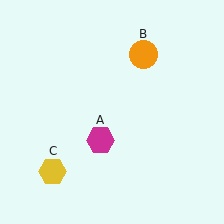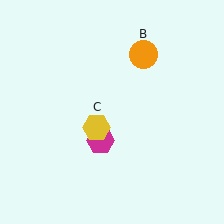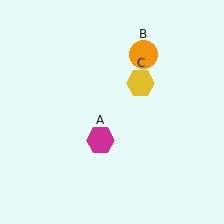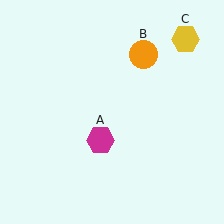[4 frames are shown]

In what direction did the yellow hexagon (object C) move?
The yellow hexagon (object C) moved up and to the right.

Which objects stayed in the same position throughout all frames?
Magenta hexagon (object A) and orange circle (object B) remained stationary.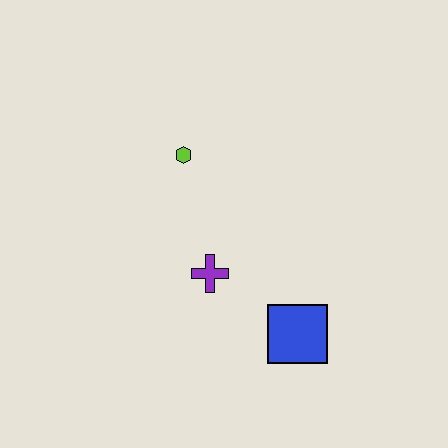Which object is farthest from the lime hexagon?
The blue square is farthest from the lime hexagon.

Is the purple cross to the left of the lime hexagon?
No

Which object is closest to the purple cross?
The blue square is closest to the purple cross.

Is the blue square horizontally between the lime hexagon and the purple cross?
No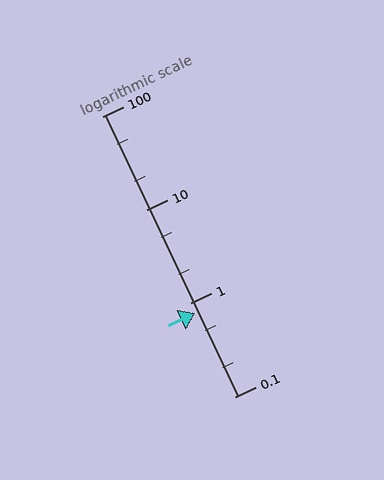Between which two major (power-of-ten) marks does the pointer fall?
The pointer is between 0.1 and 1.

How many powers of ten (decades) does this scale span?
The scale spans 3 decades, from 0.1 to 100.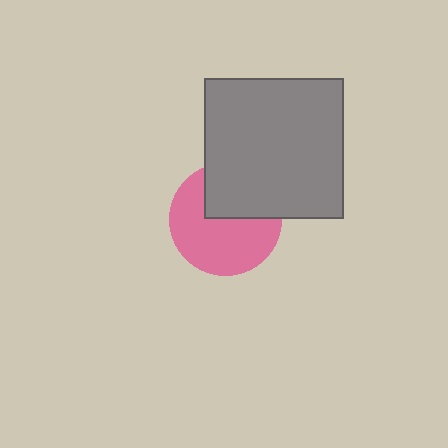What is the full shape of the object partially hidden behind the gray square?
The partially hidden object is a pink circle.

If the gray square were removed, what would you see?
You would see the complete pink circle.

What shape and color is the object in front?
The object in front is a gray square.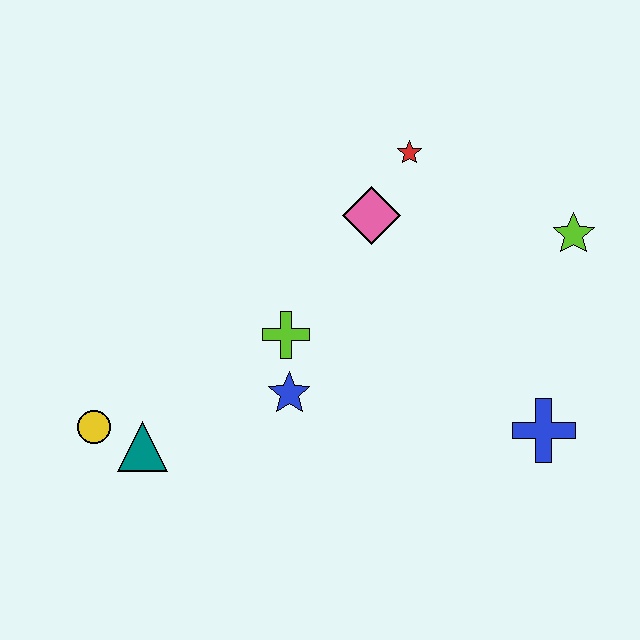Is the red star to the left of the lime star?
Yes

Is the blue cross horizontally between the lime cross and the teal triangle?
No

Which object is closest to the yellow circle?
The teal triangle is closest to the yellow circle.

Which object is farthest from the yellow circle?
The lime star is farthest from the yellow circle.